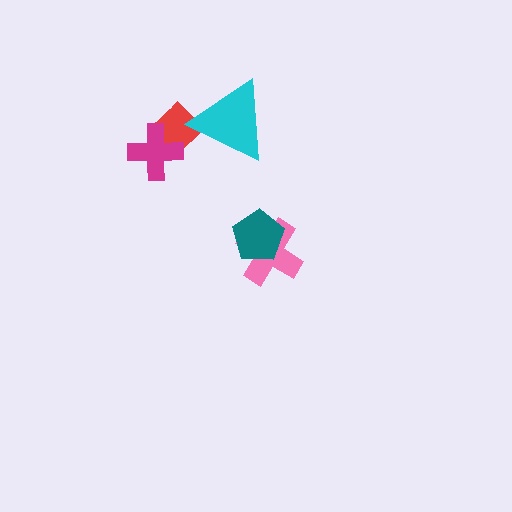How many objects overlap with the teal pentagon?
1 object overlaps with the teal pentagon.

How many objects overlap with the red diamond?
2 objects overlap with the red diamond.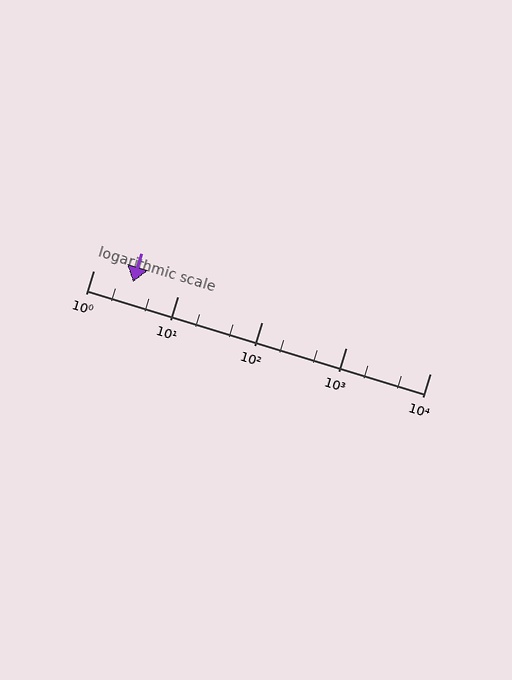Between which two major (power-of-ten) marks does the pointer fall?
The pointer is between 1 and 10.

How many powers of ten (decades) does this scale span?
The scale spans 4 decades, from 1 to 10000.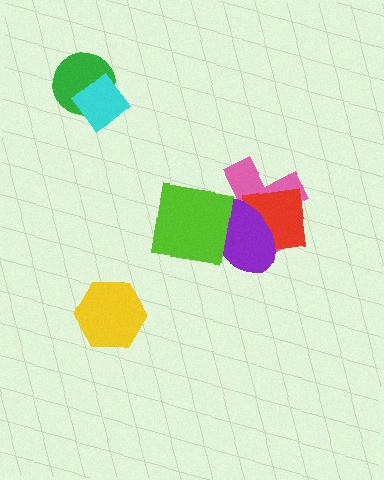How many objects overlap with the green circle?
1 object overlaps with the green circle.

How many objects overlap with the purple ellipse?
3 objects overlap with the purple ellipse.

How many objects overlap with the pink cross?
3 objects overlap with the pink cross.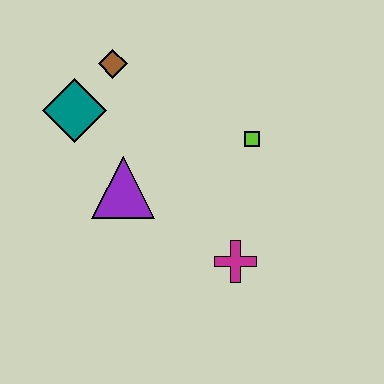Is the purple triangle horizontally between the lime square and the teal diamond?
Yes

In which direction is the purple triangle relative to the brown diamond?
The purple triangle is below the brown diamond.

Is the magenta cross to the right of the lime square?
No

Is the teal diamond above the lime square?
Yes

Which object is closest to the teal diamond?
The brown diamond is closest to the teal diamond.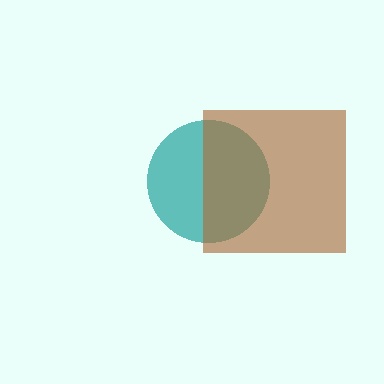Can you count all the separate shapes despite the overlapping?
Yes, there are 2 separate shapes.